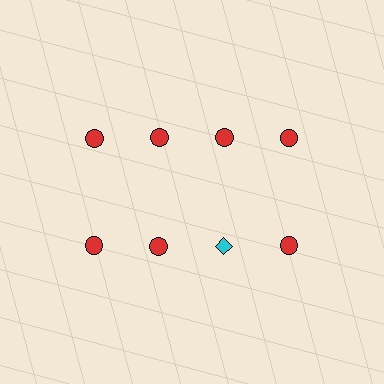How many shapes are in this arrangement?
There are 8 shapes arranged in a grid pattern.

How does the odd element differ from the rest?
It differs in both color (cyan instead of red) and shape (diamond instead of circle).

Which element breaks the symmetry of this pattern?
The cyan diamond in the second row, center column breaks the symmetry. All other shapes are red circles.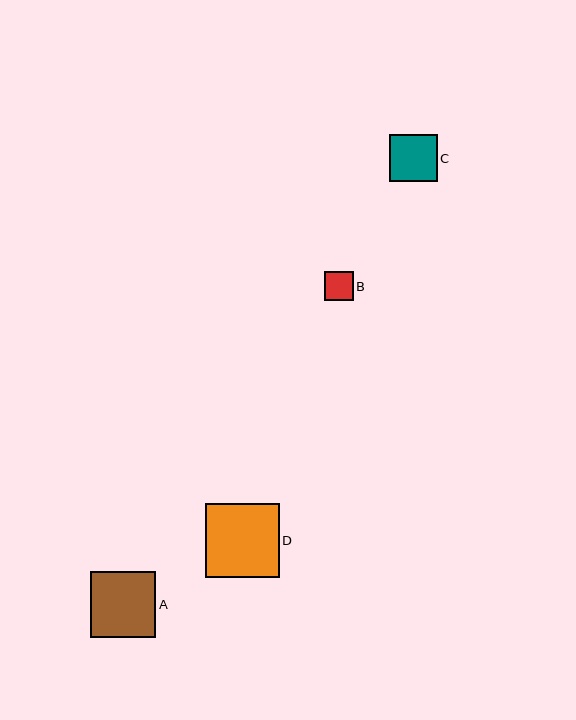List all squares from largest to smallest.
From largest to smallest: D, A, C, B.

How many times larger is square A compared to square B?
Square A is approximately 2.3 times the size of square B.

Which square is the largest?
Square D is the largest with a size of approximately 74 pixels.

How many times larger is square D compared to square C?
Square D is approximately 1.6 times the size of square C.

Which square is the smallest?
Square B is the smallest with a size of approximately 29 pixels.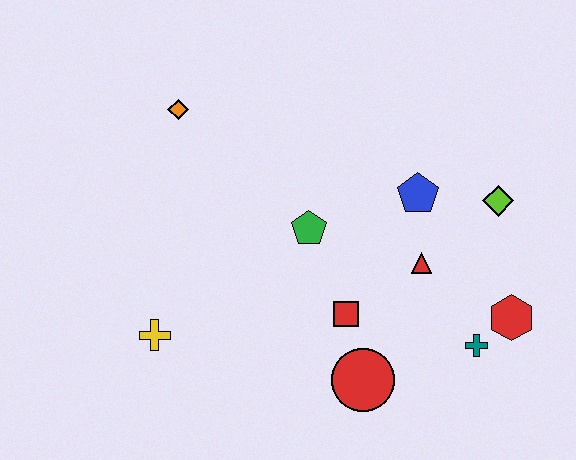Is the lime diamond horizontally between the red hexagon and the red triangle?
Yes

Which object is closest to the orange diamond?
The green pentagon is closest to the orange diamond.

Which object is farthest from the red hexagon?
The orange diamond is farthest from the red hexagon.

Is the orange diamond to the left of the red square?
Yes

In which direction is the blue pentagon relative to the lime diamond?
The blue pentagon is to the left of the lime diamond.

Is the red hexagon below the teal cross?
No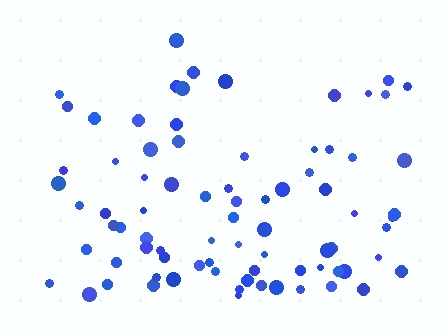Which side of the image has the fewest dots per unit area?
The top.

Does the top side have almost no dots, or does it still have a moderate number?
Still a moderate number, just noticeably fewer than the bottom.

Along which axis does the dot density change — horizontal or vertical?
Vertical.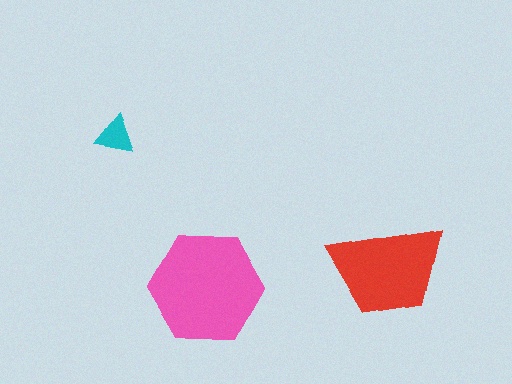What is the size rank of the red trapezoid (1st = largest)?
2nd.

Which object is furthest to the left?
The cyan triangle is leftmost.